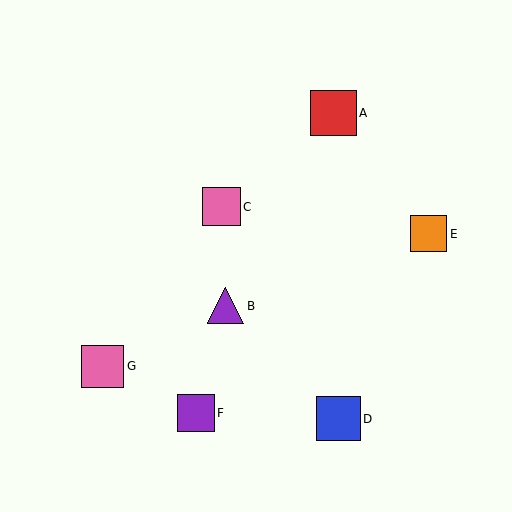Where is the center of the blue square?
The center of the blue square is at (338, 419).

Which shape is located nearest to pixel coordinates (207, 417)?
The purple square (labeled F) at (196, 413) is nearest to that location.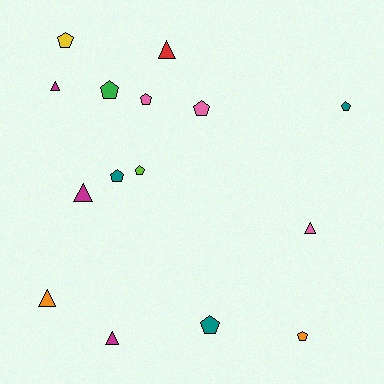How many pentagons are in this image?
There are 9 pentagons.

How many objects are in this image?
There are 15 objects.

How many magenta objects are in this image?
There are 3 magenta objects.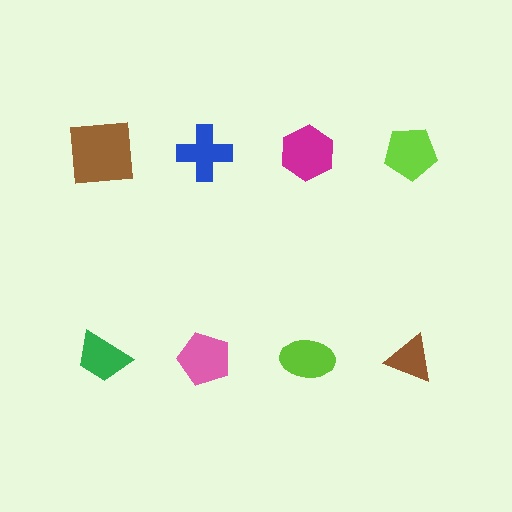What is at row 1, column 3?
A magenta hexagon.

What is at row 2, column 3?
A lime ellipse.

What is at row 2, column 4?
A brown triangle.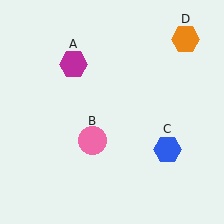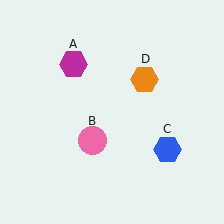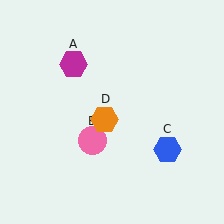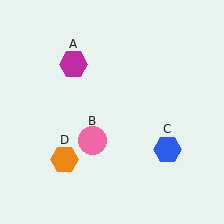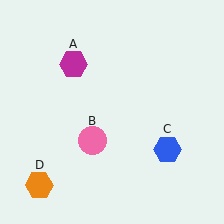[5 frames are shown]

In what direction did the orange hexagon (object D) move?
The orange hexagon (object D) moved down and to the left.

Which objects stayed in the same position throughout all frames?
Magenta hexagon (object A) and pink circle (object B) and blue hexagon (object C) remained stationary.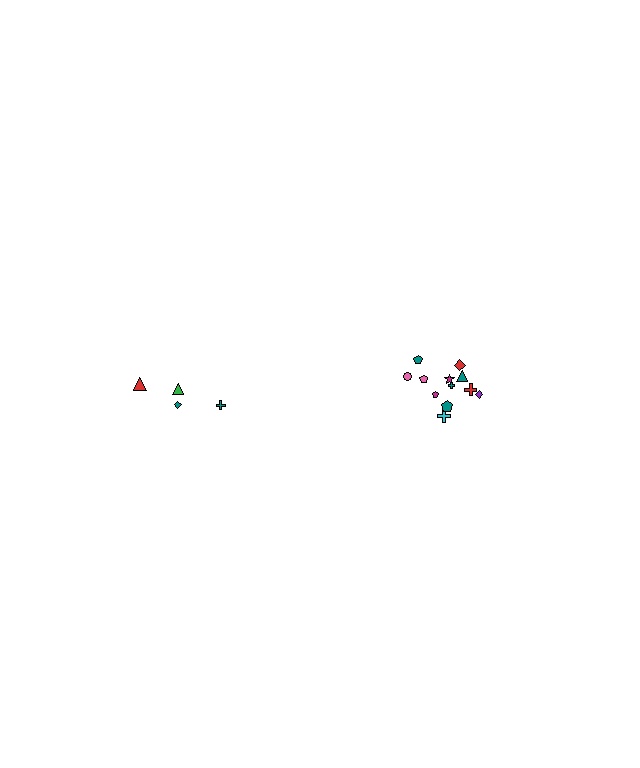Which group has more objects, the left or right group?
The right group.